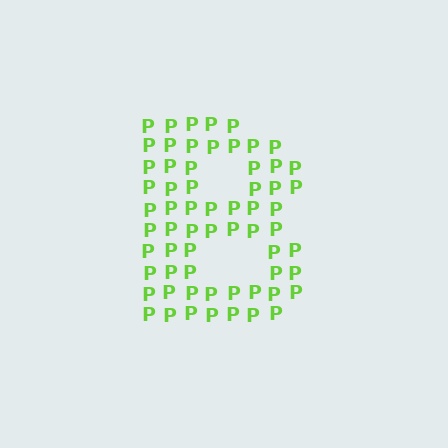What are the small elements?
The small elements are letter P's.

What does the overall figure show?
The overall figure shows the letter B.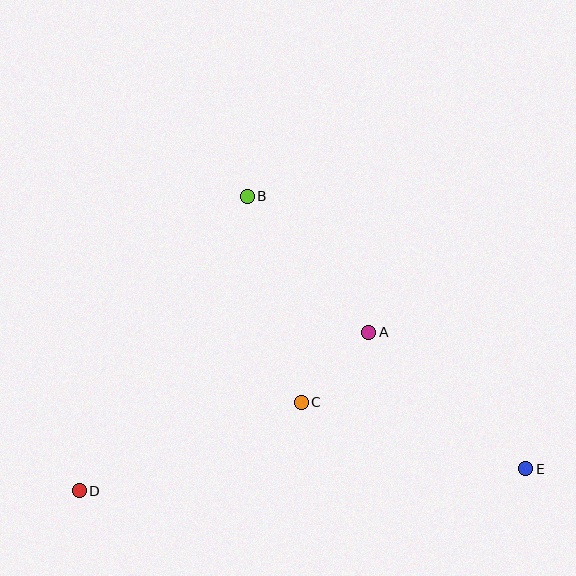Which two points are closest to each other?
Points A and C are closest to each other.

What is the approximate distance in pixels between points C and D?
The distance between C and D is approximately 239 pixels.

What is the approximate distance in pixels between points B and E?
The distance between B and E is approximately 389 pixels.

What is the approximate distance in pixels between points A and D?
The distance between A and D is approximately 330 pixels.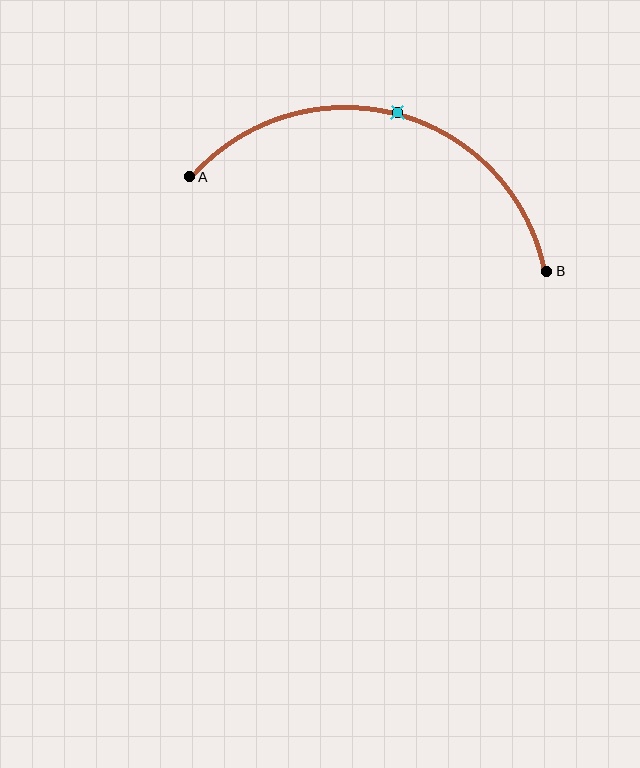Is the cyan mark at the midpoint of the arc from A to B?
Yes. The cyan mark lies on the arc at equal arc-length from both A and B — it is the arc midpoint.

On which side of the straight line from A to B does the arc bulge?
The arc bulges above the straight line connecting A and B.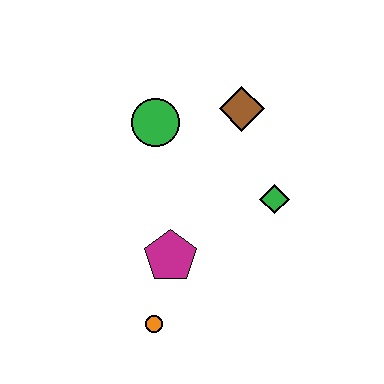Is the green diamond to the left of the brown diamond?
No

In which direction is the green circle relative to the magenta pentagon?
The green circle is above the magenta pentagon.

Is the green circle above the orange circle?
Yes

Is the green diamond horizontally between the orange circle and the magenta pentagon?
No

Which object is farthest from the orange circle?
The brown diamond is farthest from the orange circle.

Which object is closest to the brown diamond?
The green circle is closest to the brown diamond.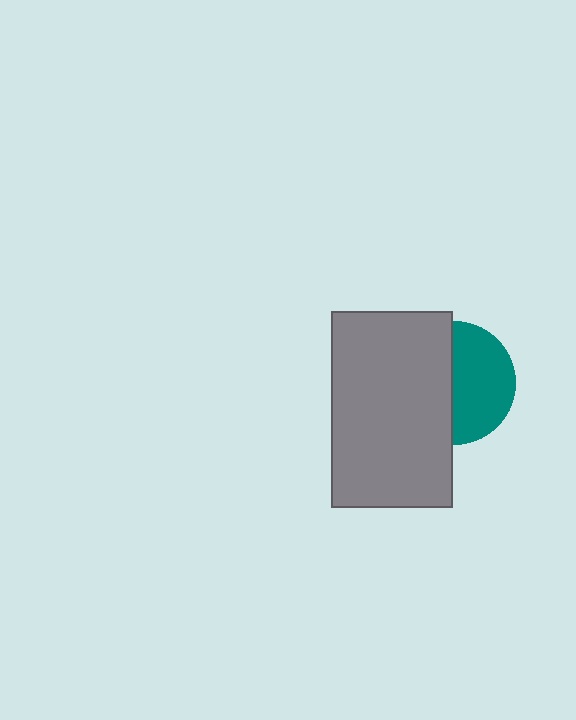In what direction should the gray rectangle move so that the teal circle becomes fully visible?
The gray rectangle should move left. That is the shortest direction to clear the overlap and leave the teal circle fully visible.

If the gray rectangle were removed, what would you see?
You would see the complete teal circle.